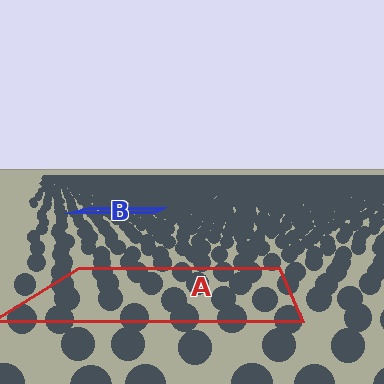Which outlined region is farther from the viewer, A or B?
Region B is farther from the viewer — the texture elements inside it appear smaller and more densely packed.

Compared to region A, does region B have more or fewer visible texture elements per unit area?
Region B has more texture elements per unit area — they are packed more densely because it is farther away.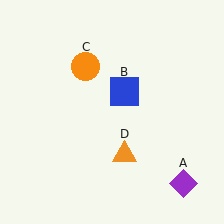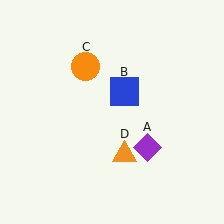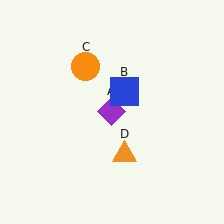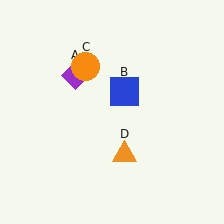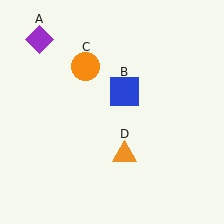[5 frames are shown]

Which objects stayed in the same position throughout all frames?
Blue square (object B) and orange circle (object C) and orange triangle (object D) remained stationary.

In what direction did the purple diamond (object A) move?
The purple diamond (object A) moved up and to the left.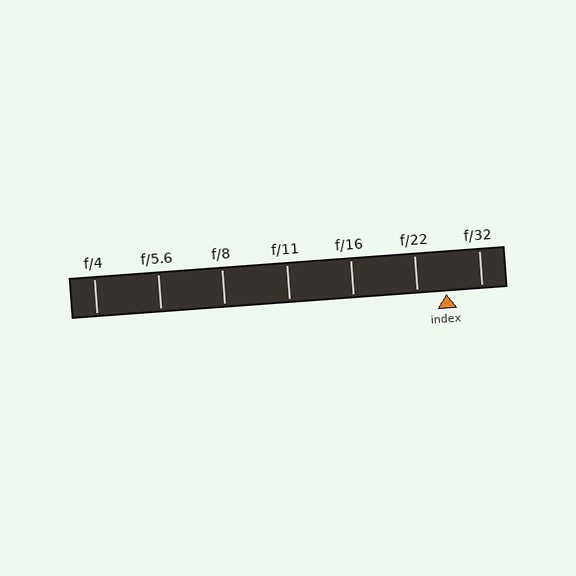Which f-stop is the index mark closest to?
The index mark is closest to f/22.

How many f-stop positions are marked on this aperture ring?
There are 7 f-stop positions marked.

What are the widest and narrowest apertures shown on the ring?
The widest aperture shown is f/4 and the narrowest is f/32.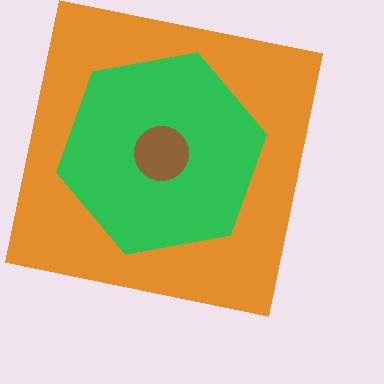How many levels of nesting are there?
3.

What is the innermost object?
The brown circle.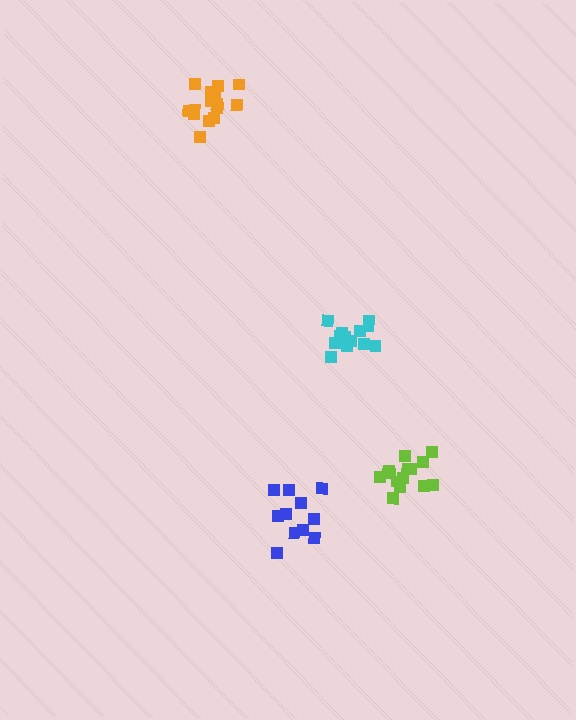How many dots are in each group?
Group 1: 15 dots, Group 2: 11 dots, Group 3: 13 dots, Group 4: 14 dots (53 total).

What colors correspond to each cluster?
The clusters are colored: orange, blue, cyan, lime.